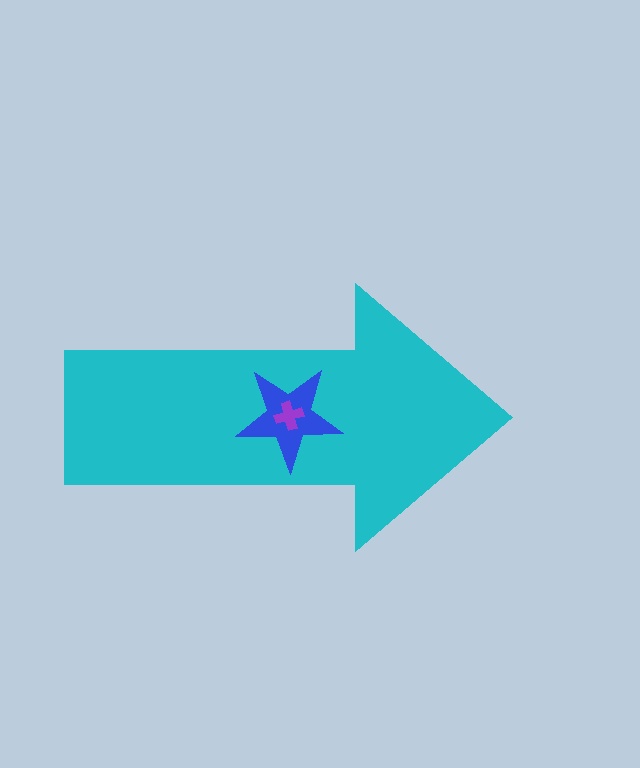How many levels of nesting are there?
3.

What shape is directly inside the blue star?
The purple cross.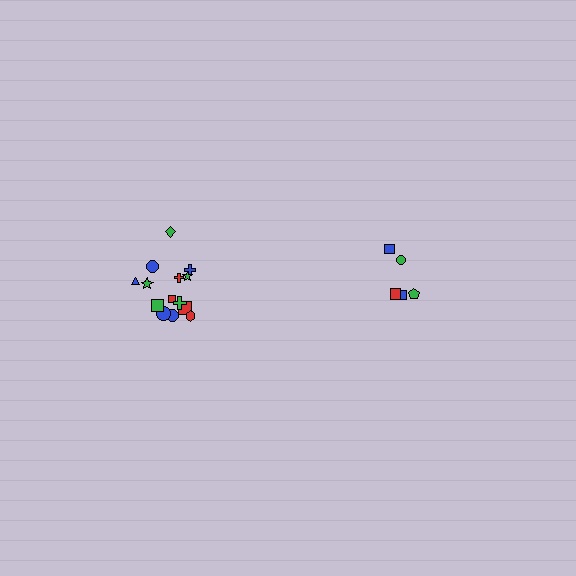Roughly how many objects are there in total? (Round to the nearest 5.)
Roughly 20 objects in total.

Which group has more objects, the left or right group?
The left group.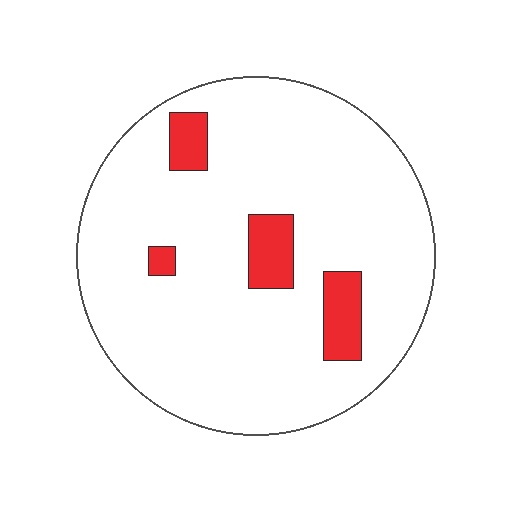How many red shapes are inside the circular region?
4.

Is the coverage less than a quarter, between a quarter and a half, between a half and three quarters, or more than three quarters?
Less than a quarter.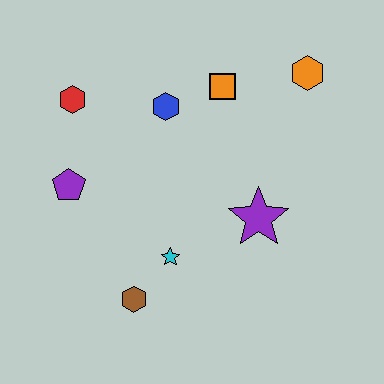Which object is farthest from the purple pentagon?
The orange hexagon is farthest from the purple pentagon.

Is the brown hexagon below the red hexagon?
Yes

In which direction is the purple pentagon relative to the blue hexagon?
The purple pentagon is to the left of the blue hexagon.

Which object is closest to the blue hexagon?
The orange square is closest to the blue hexagon.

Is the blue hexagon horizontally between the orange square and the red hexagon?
Yes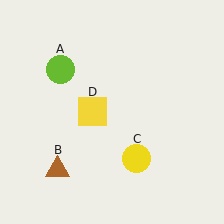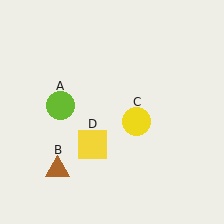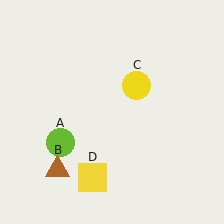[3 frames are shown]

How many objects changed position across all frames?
3 objects changed position: lime circle (object A), yellow circle (object C), yellow square (object D).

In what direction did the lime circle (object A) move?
The lime circle (object A) moved down.